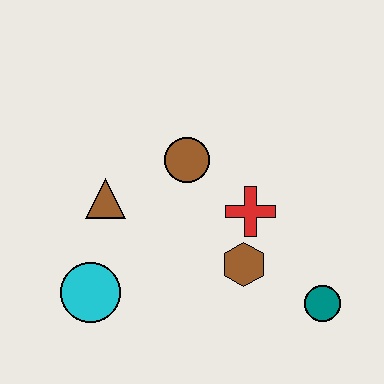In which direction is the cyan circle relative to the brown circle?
The cyan circle is below the brown circle.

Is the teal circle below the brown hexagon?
Yes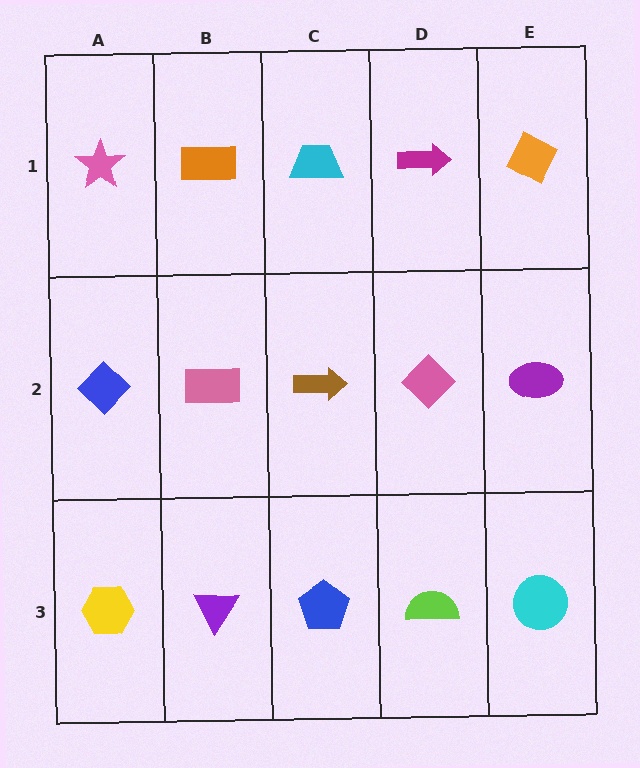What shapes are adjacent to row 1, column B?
A pink rectangle (row 2, column B), a pink star (row 1, column A), a cyan trapezoid (row 1, column C).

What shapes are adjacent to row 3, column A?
A blue diamond (row 2, column A), a purple triangle (row 3, column B).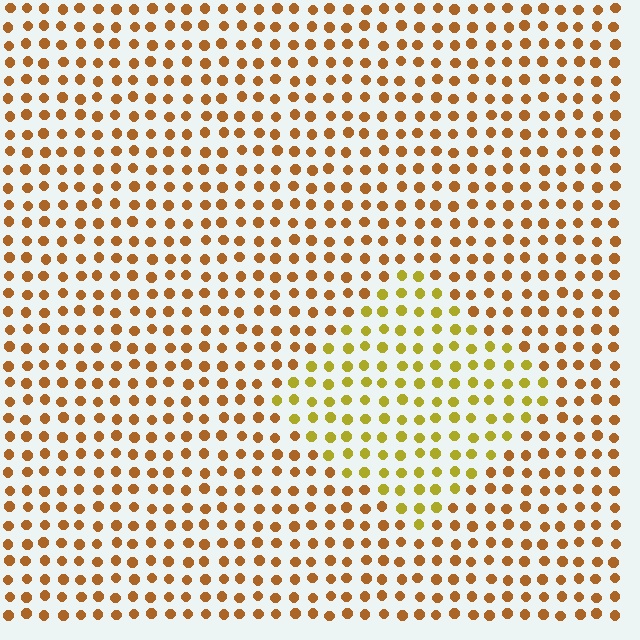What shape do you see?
I see a diamond.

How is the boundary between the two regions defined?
The boundary is defined purely by a slight shift in hue (about 31 degrees). Spacing, size, and orientation are identical on both sides.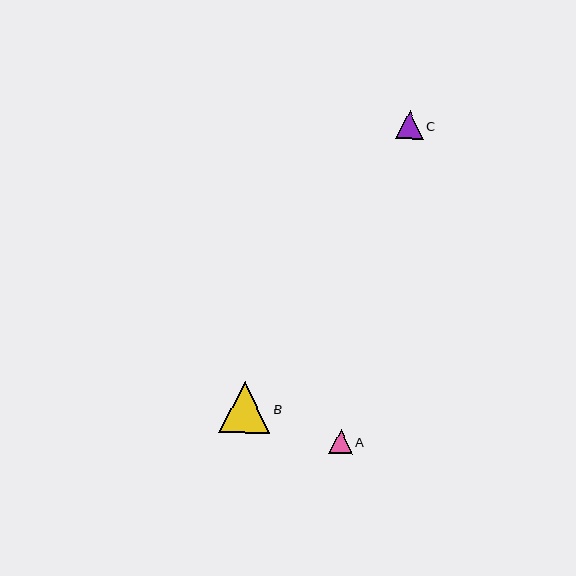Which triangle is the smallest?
Triangle A is the smallest with a size of approximately 24 pixels.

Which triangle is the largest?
Triangle B is the largest with a size of approximately 51 pixels.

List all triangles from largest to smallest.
From largest to smallest: B, C, A.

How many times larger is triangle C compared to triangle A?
Triangle C is approximately 1.2 times the size of triangle A.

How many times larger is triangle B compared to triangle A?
Triangle B is approximately 2.1 times the size of triangle A.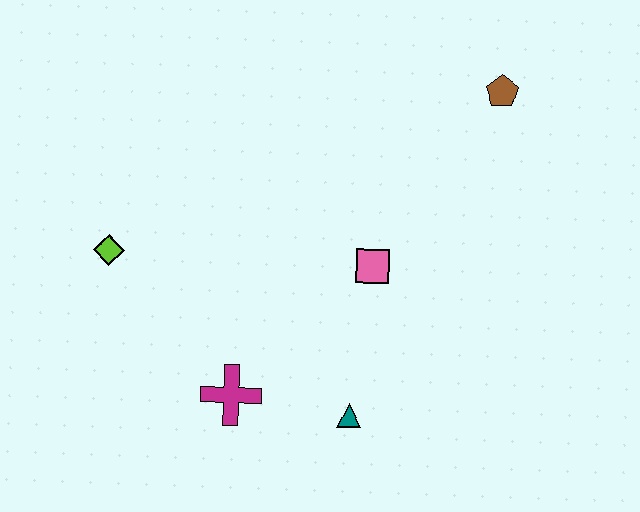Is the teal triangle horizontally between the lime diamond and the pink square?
Yes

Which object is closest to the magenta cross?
The teal triangle is closest to the magenta cross.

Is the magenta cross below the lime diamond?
Yes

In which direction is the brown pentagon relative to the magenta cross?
The brown pentagon is above the magenta cross.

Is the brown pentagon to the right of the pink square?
Yes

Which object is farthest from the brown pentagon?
The lime diamond is farthest from the brown pentagon.